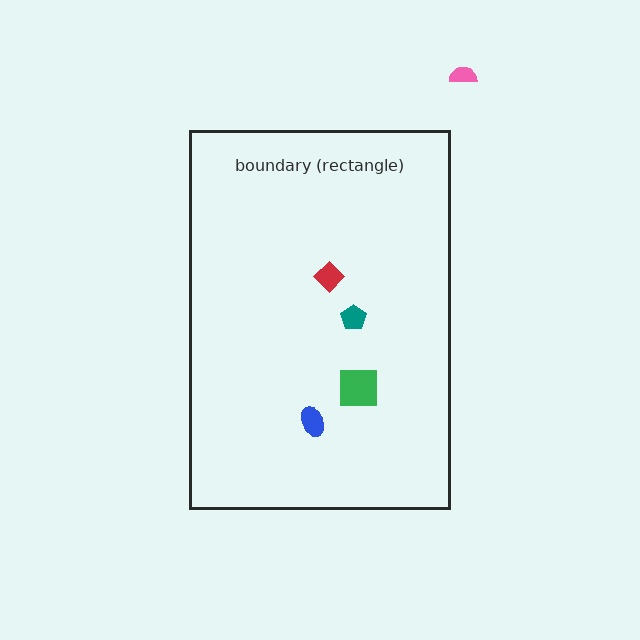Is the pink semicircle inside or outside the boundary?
Outside.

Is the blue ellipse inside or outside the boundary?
Inside.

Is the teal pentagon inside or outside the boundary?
Inside.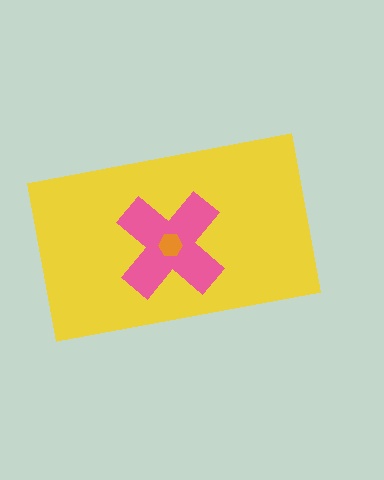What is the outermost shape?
The yellow rectangle.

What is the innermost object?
The orange hexagon.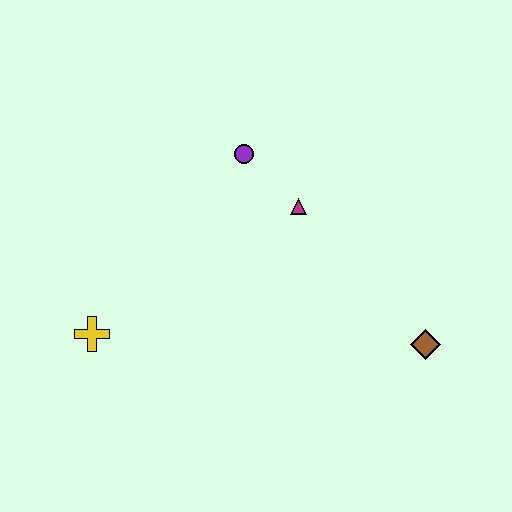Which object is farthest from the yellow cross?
The brown diamond is farthest from the yellow cross.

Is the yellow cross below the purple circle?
Yes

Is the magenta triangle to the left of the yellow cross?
No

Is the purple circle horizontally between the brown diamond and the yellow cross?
Yes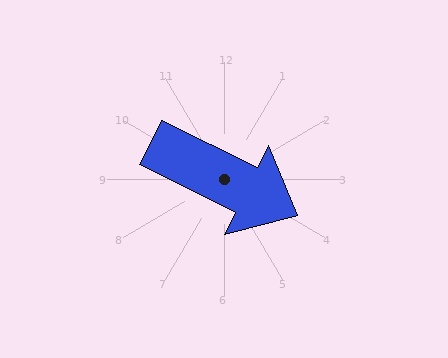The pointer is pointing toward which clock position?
Roughly 4 o'clock.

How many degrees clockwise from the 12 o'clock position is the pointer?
Approximately 116 degrees.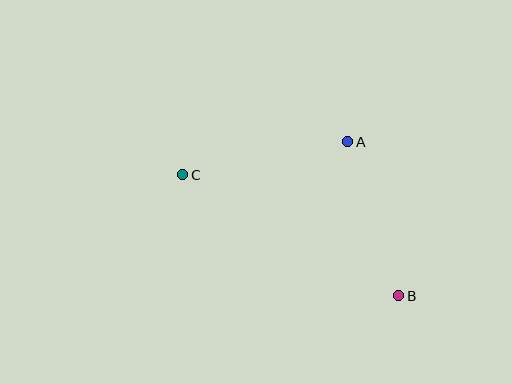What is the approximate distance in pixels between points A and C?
The distance between A and C is approximately 168 pixels.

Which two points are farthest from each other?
Points B and C are farthest from each other.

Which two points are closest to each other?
Points A and B are closest to each other.